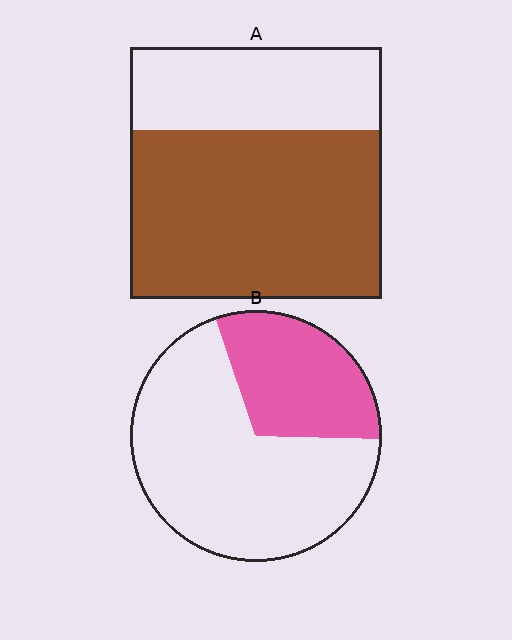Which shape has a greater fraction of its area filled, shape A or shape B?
Shape A.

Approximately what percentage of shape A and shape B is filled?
A is approximately 65% and B is approximately 30%.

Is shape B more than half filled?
No.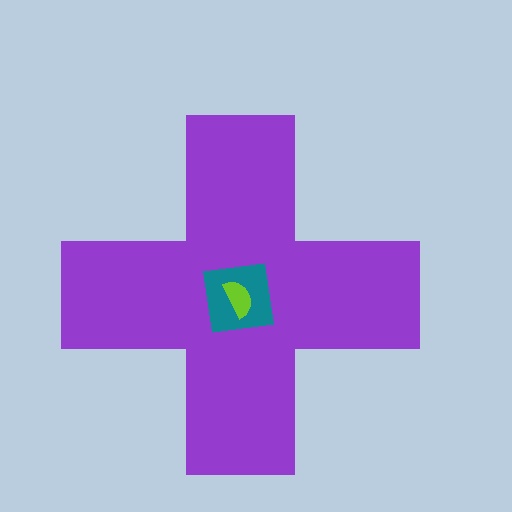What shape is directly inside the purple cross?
The teal square.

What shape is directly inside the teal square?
The lime semicircle.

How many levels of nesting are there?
3.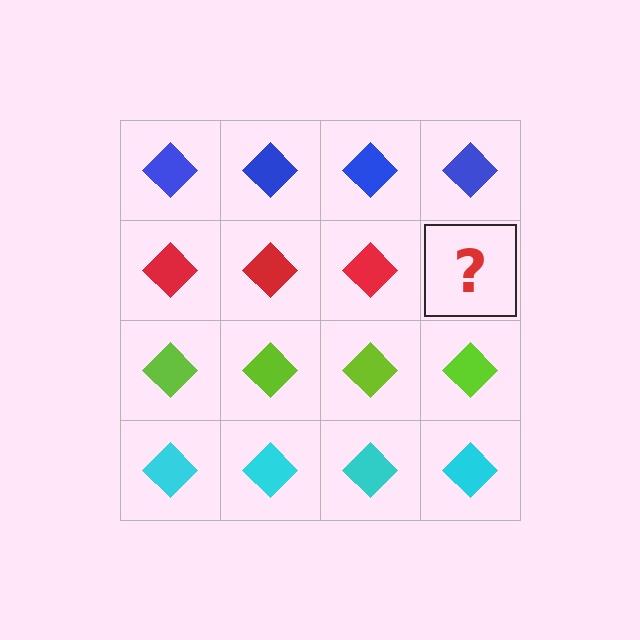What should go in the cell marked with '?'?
The missing cell should contain a red diamond.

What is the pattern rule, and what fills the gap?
The rule is that each row has a consistent color. The gap should be filled with a red diamond.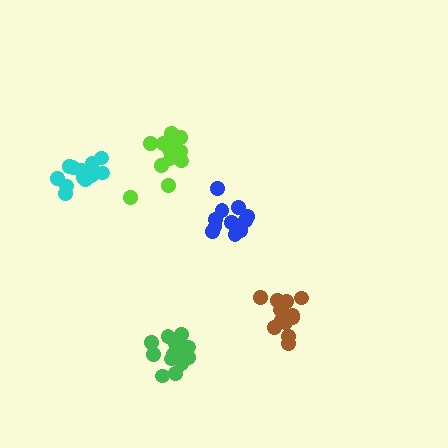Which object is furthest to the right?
The brown cluster is rightmost.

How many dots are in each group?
Group 1: 12 dots, Group 2: 14 dots, Group 3: 13 dots, Group 4: 15 dots, Group 5: 12 dots (66 total).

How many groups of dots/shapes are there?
There are 5 groups.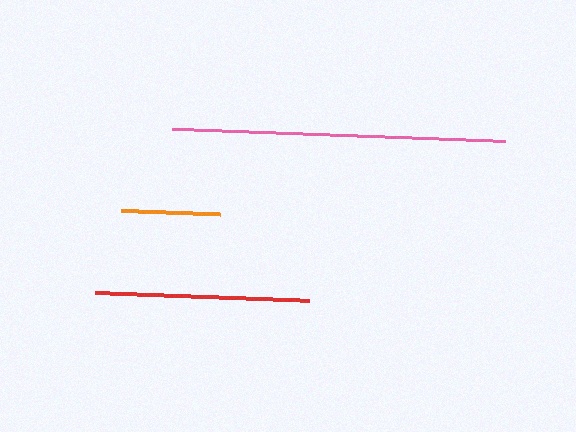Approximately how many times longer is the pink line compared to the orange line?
The pink line is approximately 3.4 times the length of the orange line.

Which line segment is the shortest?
The orange line is the shortest at approximately 98 pixels.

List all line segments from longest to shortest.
From longest to shortest: pink, red, orange.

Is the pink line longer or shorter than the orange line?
The pink line is longer than the orange line.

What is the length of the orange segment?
The orange segment is approximately 98 pixels long.